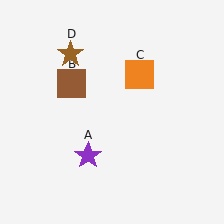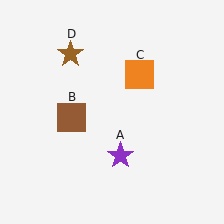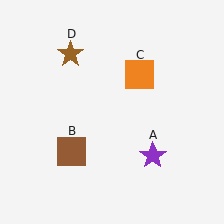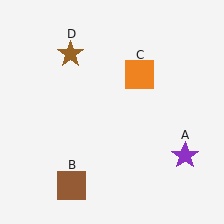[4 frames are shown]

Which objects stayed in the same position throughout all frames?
Orange square (object C) and brown star (object D) remained stationary.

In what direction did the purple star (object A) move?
The purple star (object A) moved right.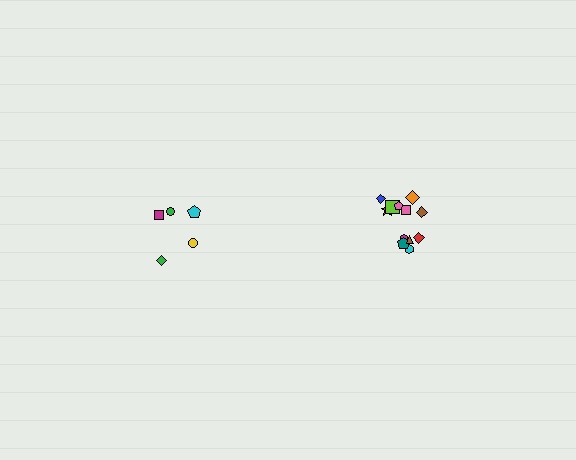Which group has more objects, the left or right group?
The right group.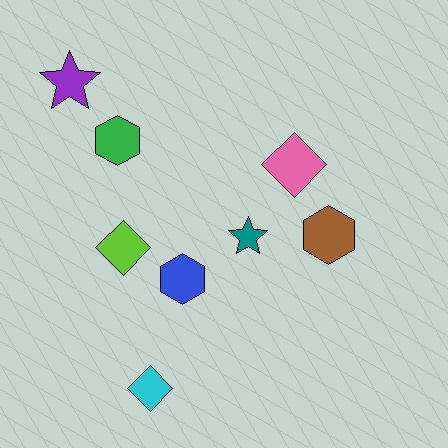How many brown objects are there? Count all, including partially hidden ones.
There is 1 brown object.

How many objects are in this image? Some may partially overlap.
There are 8 objects.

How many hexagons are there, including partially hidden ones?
There are 3 hexagons.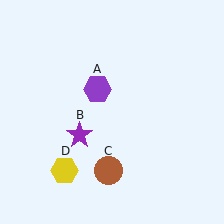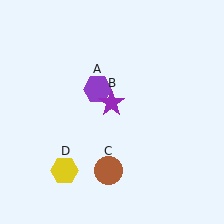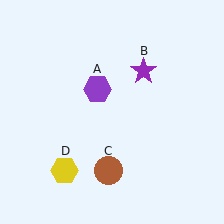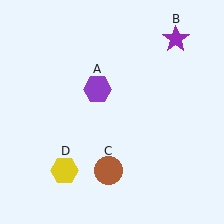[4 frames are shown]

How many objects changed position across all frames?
1 object changed position: purple star (object B).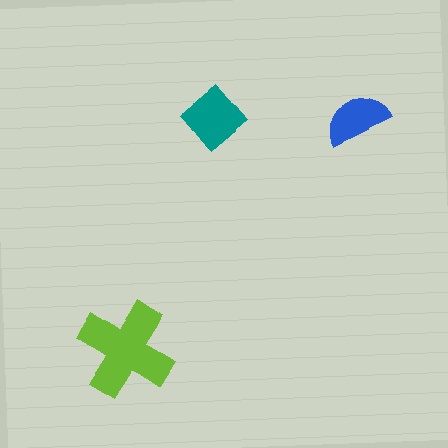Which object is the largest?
The lime cross.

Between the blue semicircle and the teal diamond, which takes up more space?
The teal diamond.